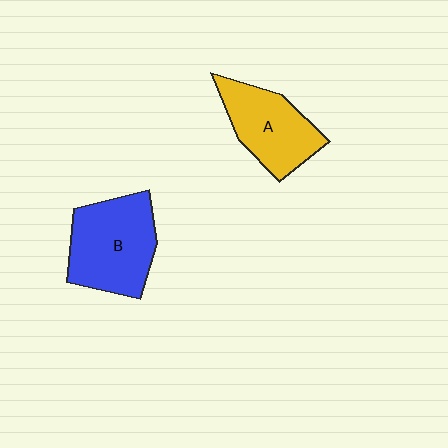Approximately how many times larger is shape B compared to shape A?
Approximately 1.2 times.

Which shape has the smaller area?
Shape A (yellow).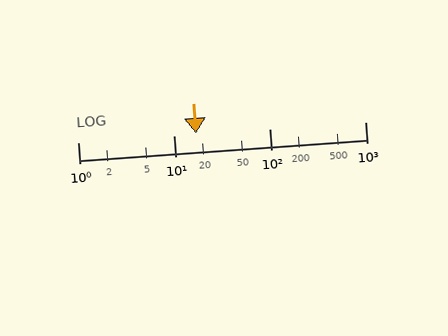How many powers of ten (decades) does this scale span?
The scale spans 3 decades, from 1 to 1000.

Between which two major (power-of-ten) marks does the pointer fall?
The pointer is between 10 and 100.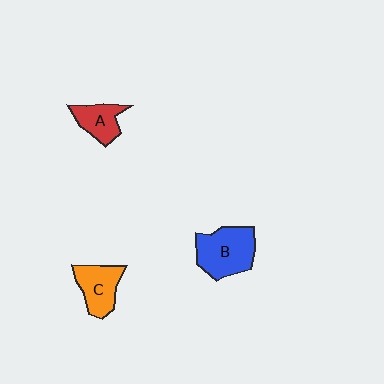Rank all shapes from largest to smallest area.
From largest to smallest: B (blue), C (orange), A (red).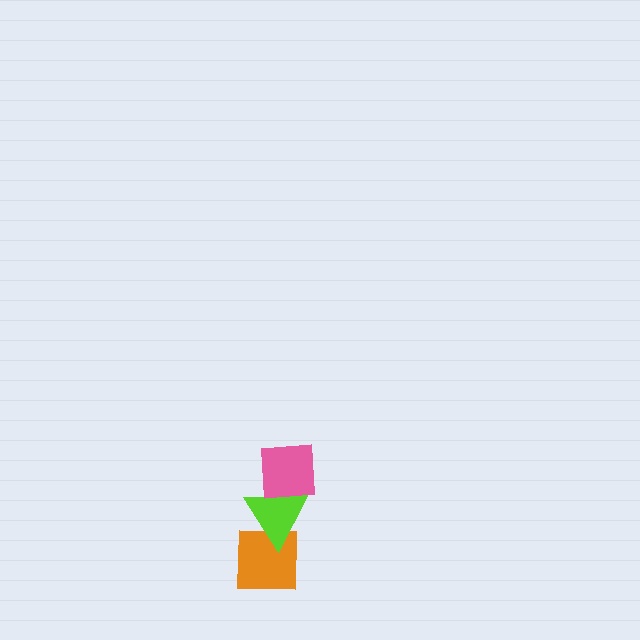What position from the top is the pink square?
The pink square is 1st from the top.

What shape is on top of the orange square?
The lime triangle is on top of the orange square.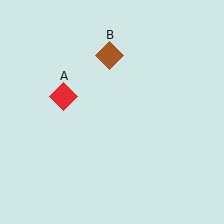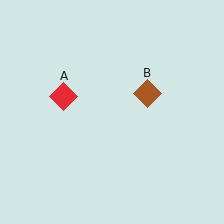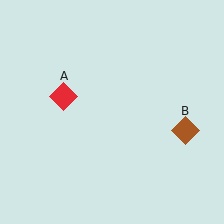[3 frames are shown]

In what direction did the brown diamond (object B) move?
The brown diamond (object B) moved down and to the right.